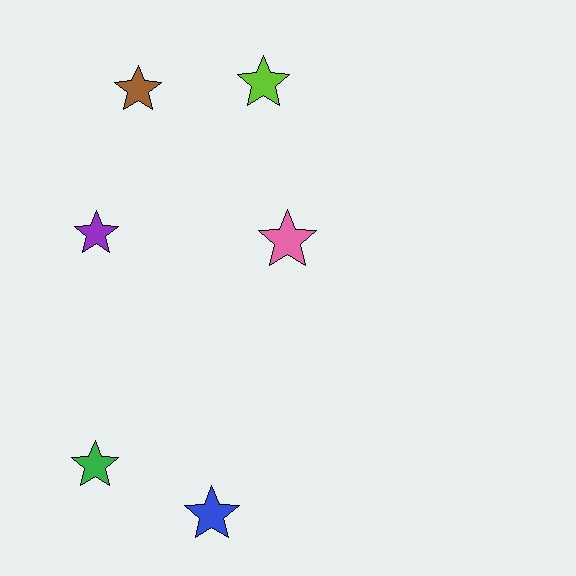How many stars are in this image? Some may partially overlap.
There are 6 stars.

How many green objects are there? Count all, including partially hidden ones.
There is 1 green object.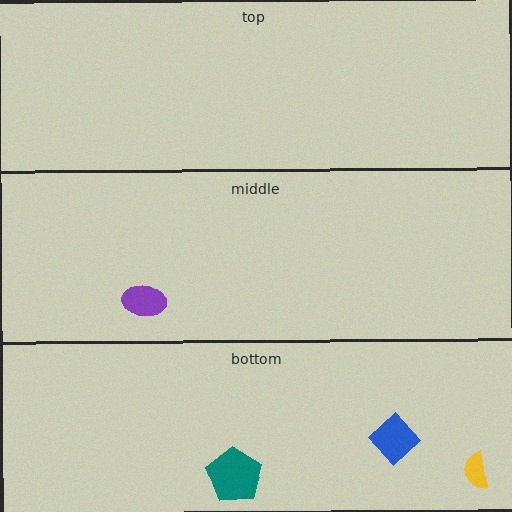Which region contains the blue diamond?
The bottom region.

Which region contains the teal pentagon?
The bottom region.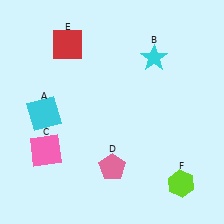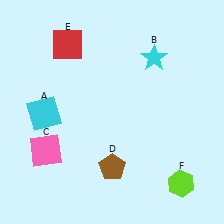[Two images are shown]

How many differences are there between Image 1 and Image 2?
There is 1 difference between the two images.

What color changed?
The pentagon (D) changed from pink in Image 1 to brown in Image 2.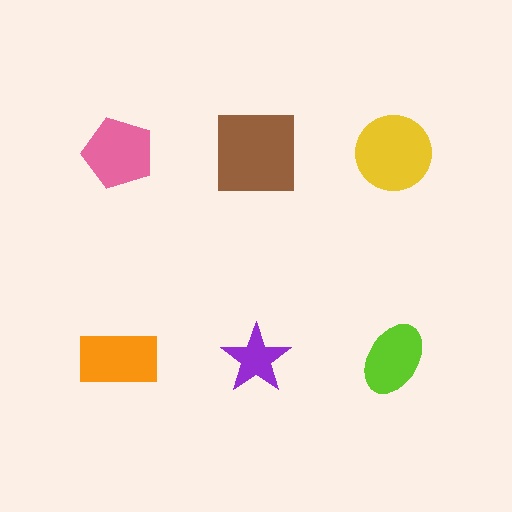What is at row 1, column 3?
A yellow circle.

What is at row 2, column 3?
A lime ellipse.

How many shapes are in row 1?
3 shapes.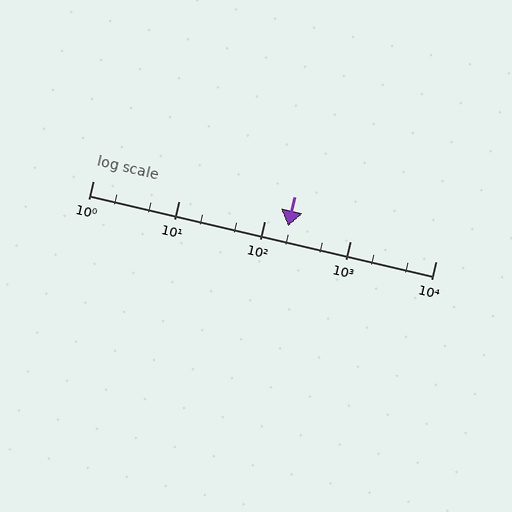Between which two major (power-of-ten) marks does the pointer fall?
The pointer is between 100 and 1000.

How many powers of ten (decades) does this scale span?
The scale spans 4 decades, from 1 to 10000.